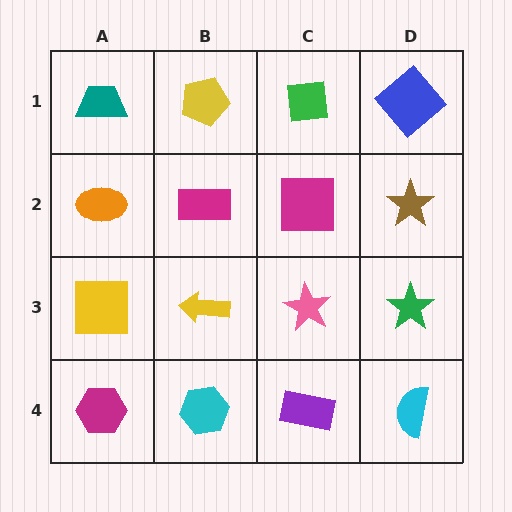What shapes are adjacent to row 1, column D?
A brown star (row 2, column D), a green square (row 1, column C).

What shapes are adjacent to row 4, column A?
A yellow square (row 3, column A), a cyan hexagon (row 4, column B).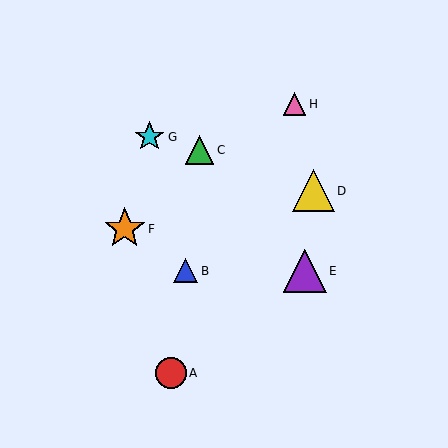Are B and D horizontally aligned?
No, B is at y≈271 and D is at y≈190.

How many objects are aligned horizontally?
2 objects (B, E) are aligned horizontally.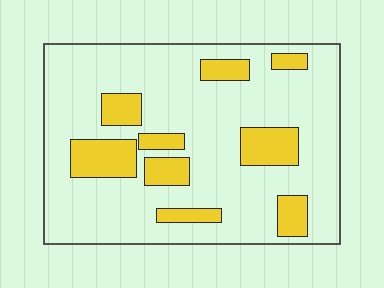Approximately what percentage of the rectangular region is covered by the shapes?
Approximately 20%.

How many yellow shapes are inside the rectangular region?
9.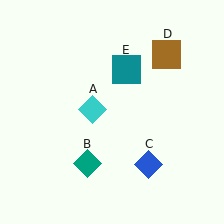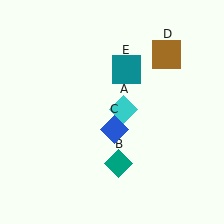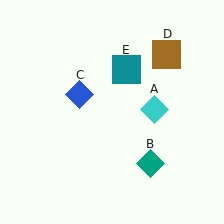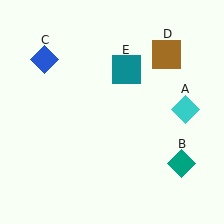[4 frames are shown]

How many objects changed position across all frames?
3 objects changed position: cyan diamond (object A), teal diamond (object B), blue diamond (object C).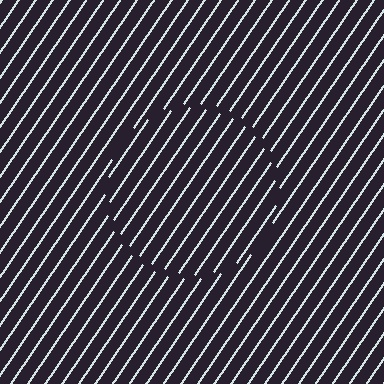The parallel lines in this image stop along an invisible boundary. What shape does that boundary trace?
An illusory circle. The interior of the shape contains the same grating, shifted by half a period — the contour is defined by the phase discontinuity where line-ends from the inner and outer gratings abut.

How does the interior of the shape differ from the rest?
The interior of the shape contains the same grating, shifted by half a period — the contour is defined by the phase discontinuity where line-ends from the inner and outer gratings abut.